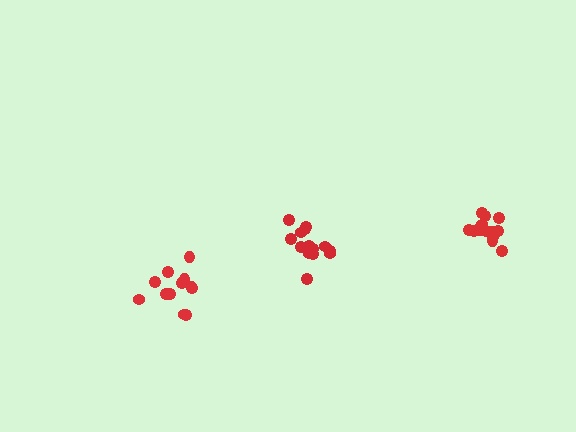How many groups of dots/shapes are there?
There are 3 groups.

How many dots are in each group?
Group 1: 12 dots, Group 2: 14 dots, Group 3: 16 dots (42 total).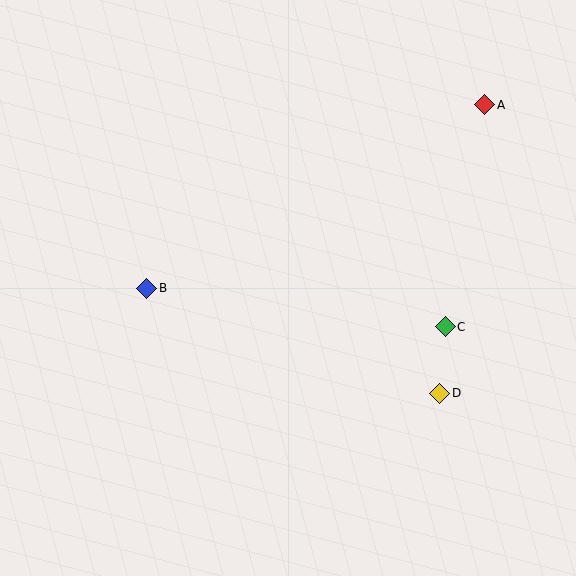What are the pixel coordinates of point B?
Point B is at (147, 288).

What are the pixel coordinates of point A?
Point A is at (485, 105).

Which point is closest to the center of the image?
Point B at (147, 288) is closest to the center.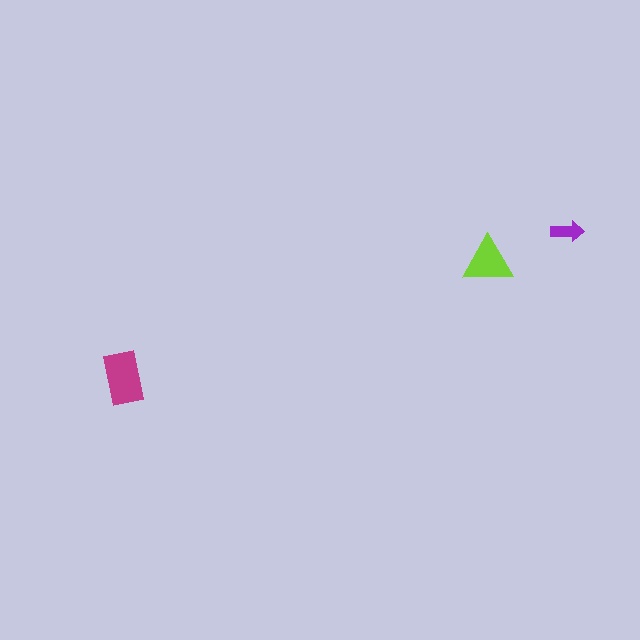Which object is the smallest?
The purple arrow.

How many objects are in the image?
There are 3 objects in the image.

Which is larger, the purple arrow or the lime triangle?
The lime triangle.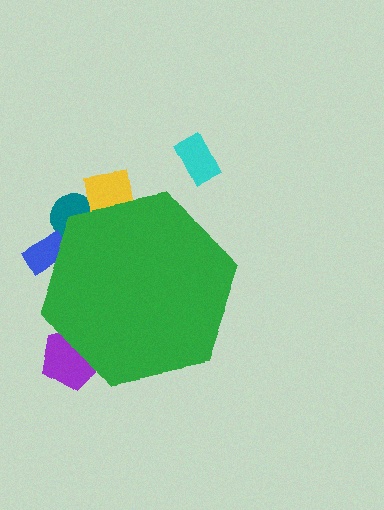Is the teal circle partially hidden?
Yes, the teal circle is partially hidden behind the green hexagon.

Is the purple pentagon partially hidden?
Yes, the purple pentagon is partially hidden behind the green hexagon.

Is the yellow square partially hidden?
Yes, the yellow square is partially hidden behind the green hexagon.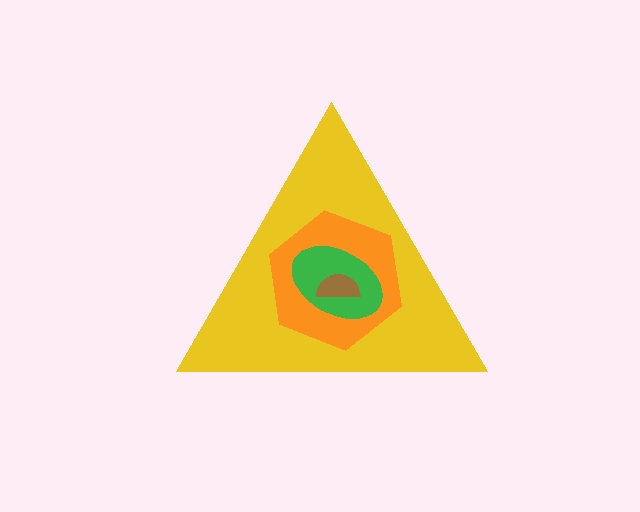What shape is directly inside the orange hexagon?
The green ellipse.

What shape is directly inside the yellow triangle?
The orange hexagon.